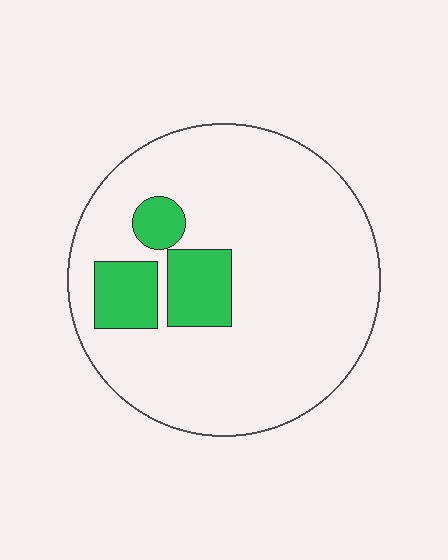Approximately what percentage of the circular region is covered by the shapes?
Approximately 15%.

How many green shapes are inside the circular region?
3.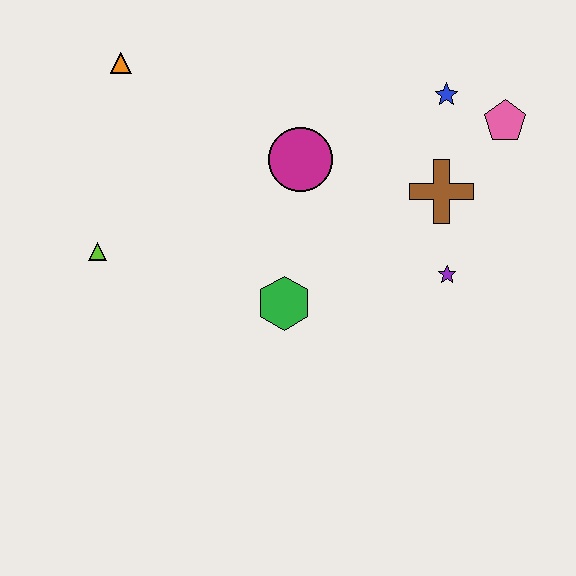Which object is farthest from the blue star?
The lime triangle is farthest from the blue star.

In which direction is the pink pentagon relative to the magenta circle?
The pink pentagon is to the right of the magenta circle.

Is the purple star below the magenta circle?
Yes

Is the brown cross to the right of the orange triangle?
Yes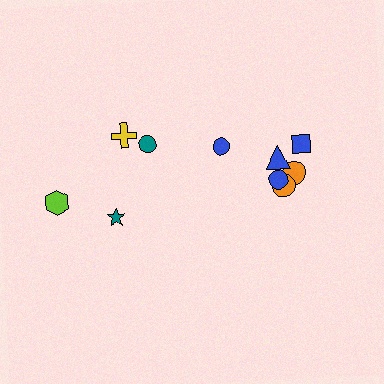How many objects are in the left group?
There are 4 objects.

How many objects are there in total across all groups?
There are 10 objects.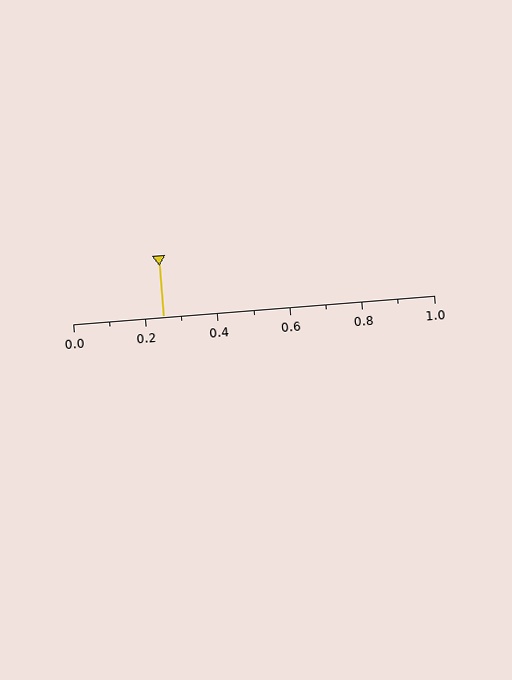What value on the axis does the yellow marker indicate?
The marker indicates approximately 0.25.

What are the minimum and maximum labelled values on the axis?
The axis runs from 0.0 to 1.0.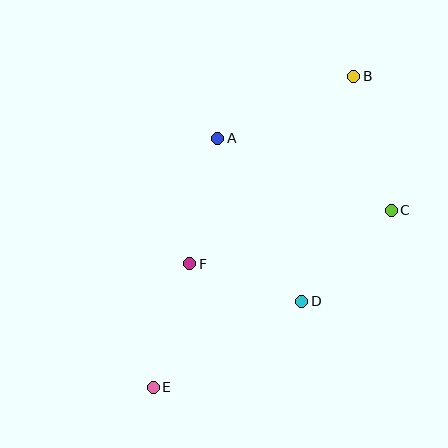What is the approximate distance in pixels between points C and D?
The distance between C and D is approximately 128 pixels.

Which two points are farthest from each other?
Points B and E are farthest from each other.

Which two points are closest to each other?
Points D and F are closest to each other.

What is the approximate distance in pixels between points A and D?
The distance between A and D is approximately 183 pixels.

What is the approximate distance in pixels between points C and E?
The distance between C and E is approximately 296 pixels.